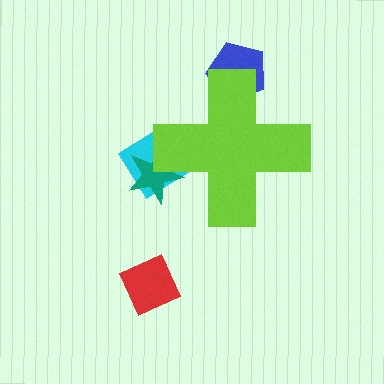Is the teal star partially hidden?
Yes, the teal star is partially hidden behind the lime cross.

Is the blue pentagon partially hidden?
Yes, the blue pentagon is partially hidden behind the lime cross.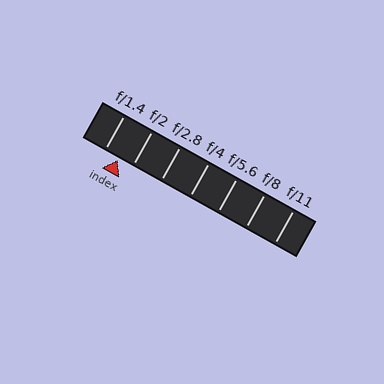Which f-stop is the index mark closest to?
The index mark is closest to f/2.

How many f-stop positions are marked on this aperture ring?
There are 7 f-stop positions marked.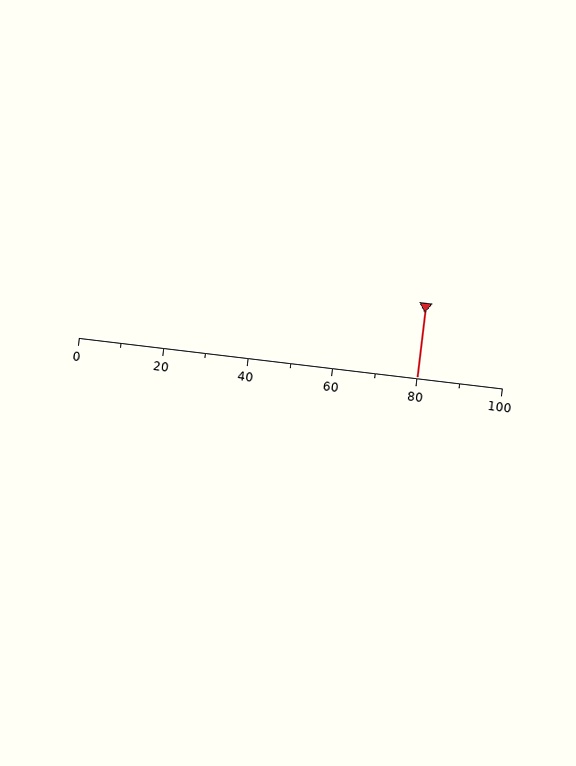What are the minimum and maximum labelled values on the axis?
The axis runs from 0 to 100.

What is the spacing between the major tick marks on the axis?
The major ticks are spaced 20 apart.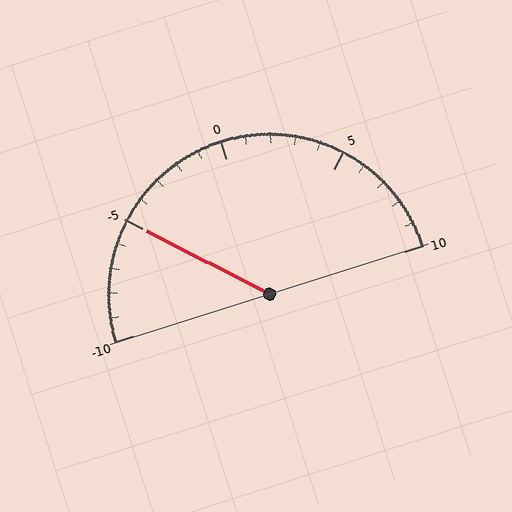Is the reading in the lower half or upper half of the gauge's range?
The reading is in the lower half of the range (-10 to 10).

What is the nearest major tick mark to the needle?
The nearest major tick mark is -5.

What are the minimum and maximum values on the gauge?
The gauge ranges from -10 to 10.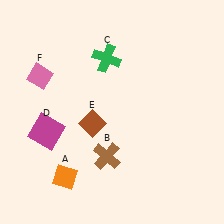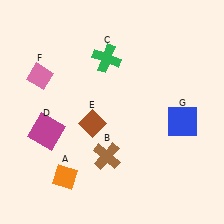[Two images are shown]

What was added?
A blue square (G) was added in Image 2.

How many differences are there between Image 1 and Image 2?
There is 1 difference between the two images.